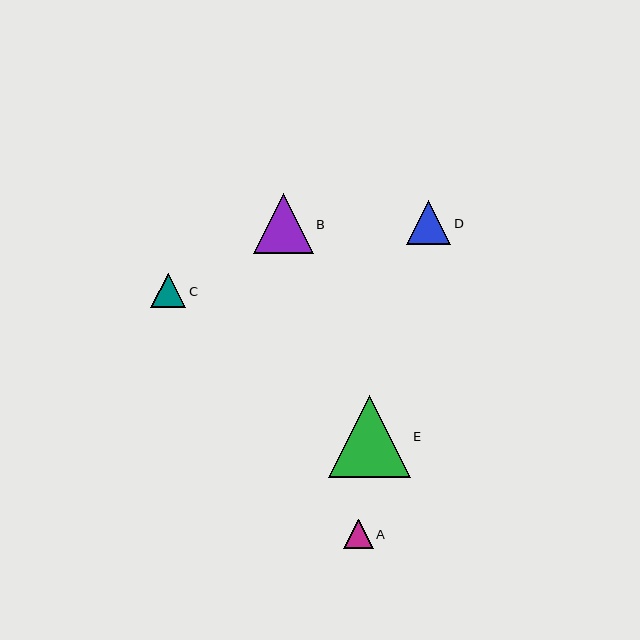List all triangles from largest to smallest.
From largest to smallest: E, B, D, C, A.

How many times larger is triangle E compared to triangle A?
Triangle E is approximately 2.8 times the size of triangle A.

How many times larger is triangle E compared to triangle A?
Triangle E is approximately 2.8 times the size of triangle A.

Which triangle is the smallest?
Triangle A is the smallest with a size of approximately 29 pixels.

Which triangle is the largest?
Triangle E is the largest with a size of approximately 82 pixels.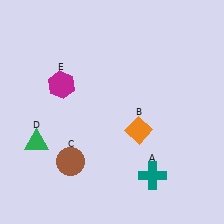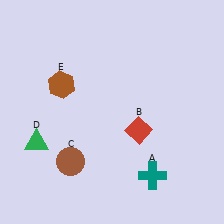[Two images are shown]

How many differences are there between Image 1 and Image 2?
There are 2 differences between the two images.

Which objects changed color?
B changed from orange to red. E changed from magenta to brown.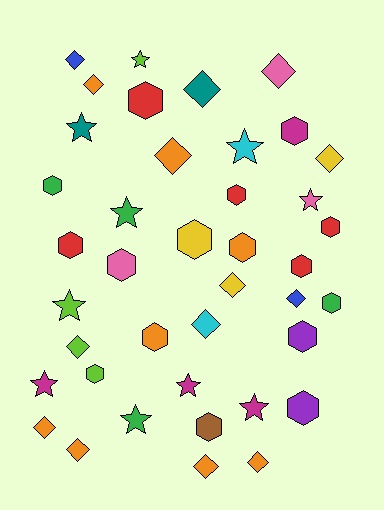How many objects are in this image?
There are 40 objects.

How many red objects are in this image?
There are 5 red objects.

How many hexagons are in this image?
There are 16 hexagons.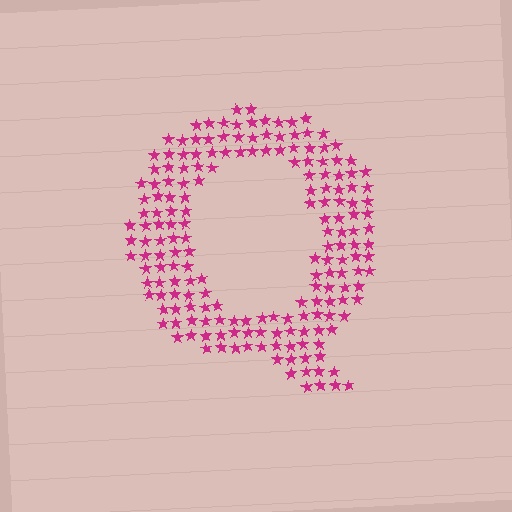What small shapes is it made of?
It is made of small stars.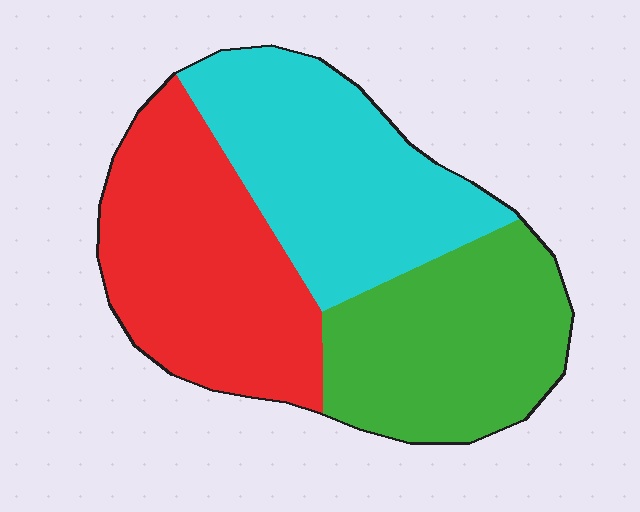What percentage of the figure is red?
Red takes up between a quarter and a half of the figure.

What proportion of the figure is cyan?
Cyan covers 34% of the figure.